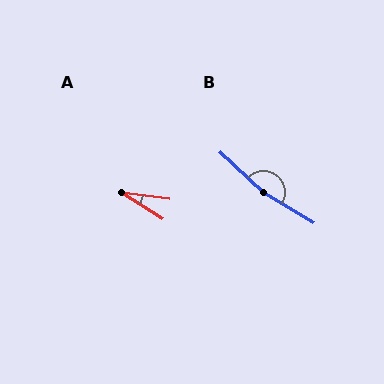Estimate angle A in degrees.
Approximately 25 degrees.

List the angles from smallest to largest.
A (25°), B (169°).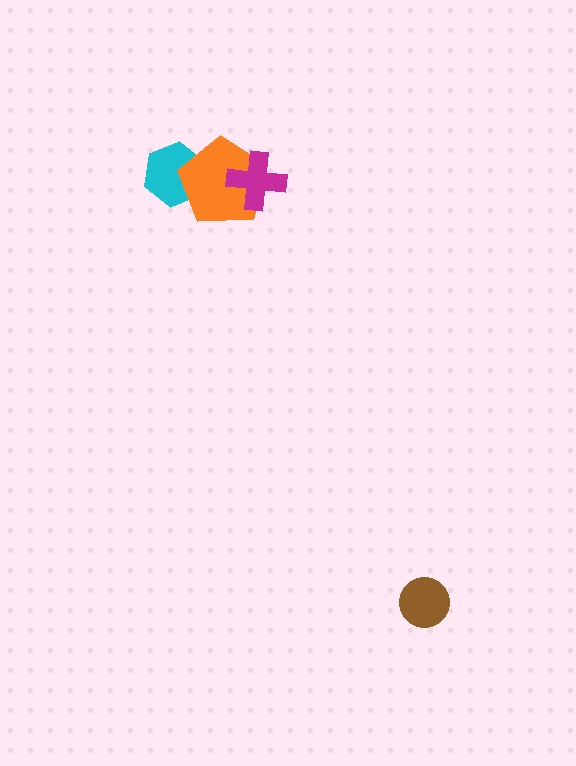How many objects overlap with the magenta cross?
1 object overlaps with the magenta cross.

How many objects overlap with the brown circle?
0 objects overlap with the brown circle.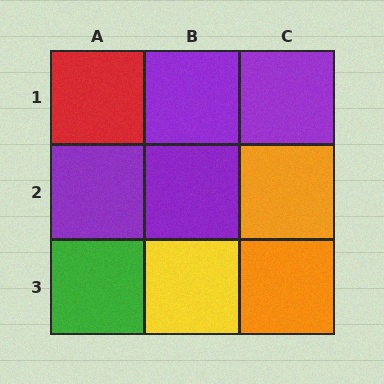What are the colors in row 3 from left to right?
Green, yellow, orange.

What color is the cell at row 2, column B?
Purple.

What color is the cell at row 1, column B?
Purple.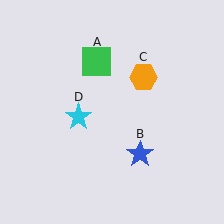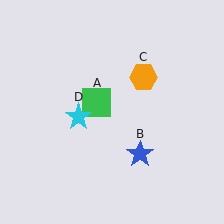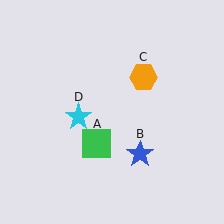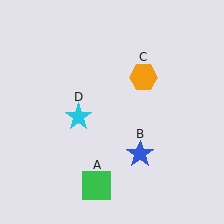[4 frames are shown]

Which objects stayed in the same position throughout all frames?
Blue star (object B) and orange hexagon (object C) and cyan star (object D) remained stationary.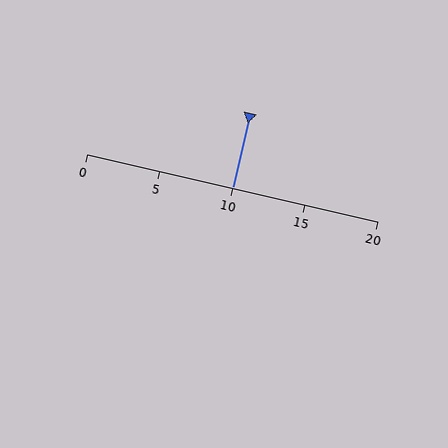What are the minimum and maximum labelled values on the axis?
The axis runs from 0 to 20.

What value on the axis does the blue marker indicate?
The marker indicates approximately 10.